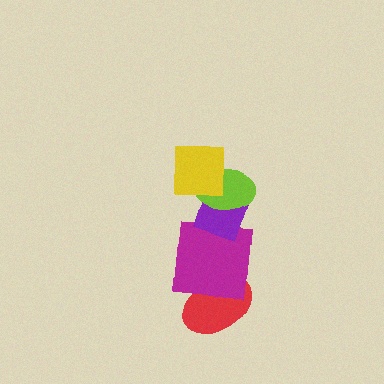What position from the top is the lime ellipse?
The lime ellipse is 2nd from the top.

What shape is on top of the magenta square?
The purple diamond is on top of the magenta square.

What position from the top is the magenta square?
The magenta square is 4th from the top.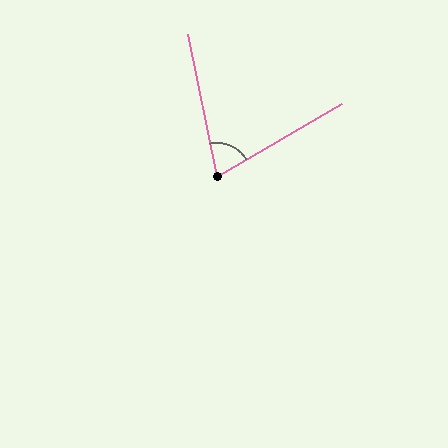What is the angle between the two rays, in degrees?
Approximately 71 degrees.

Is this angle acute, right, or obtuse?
It is acute.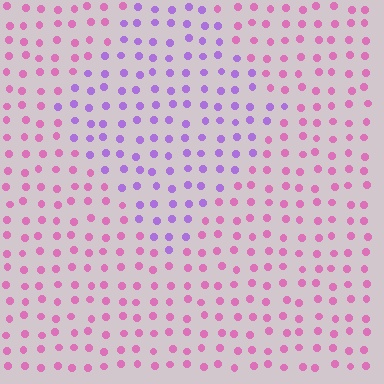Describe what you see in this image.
The image is filled with small pink elements in a uniform arrangement. A diamond-shaped region is visible where the elements are tinted to a slightly different hue, forming a subtle color boundary.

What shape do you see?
I see a diamond.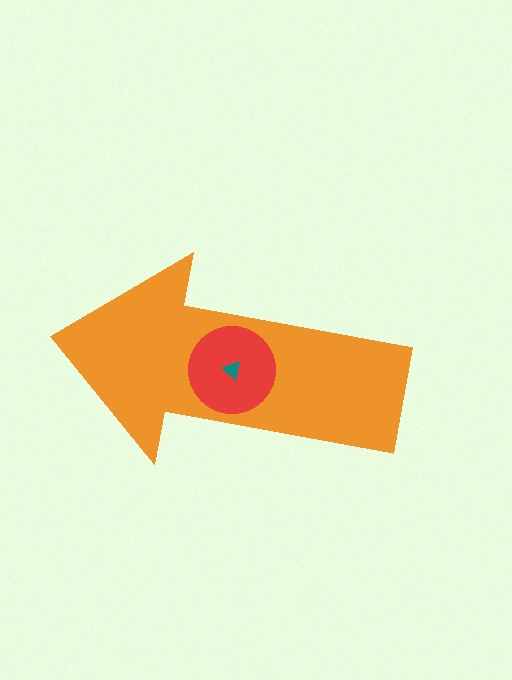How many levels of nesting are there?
3.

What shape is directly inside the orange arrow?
The red circle.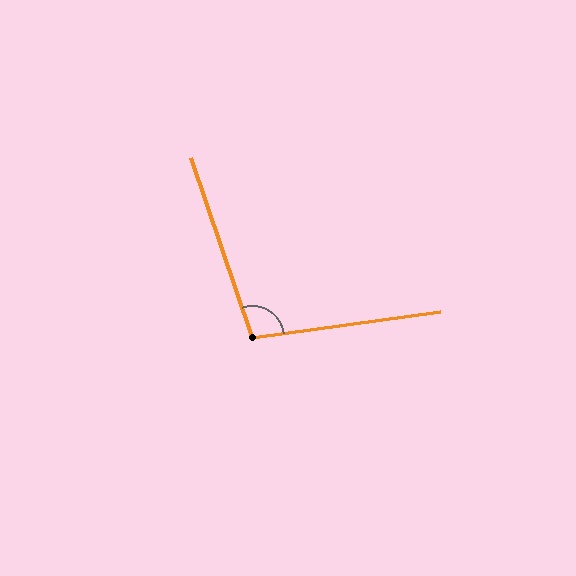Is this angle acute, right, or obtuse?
It is obtuse.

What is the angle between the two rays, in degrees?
Approximately 101 degrees.